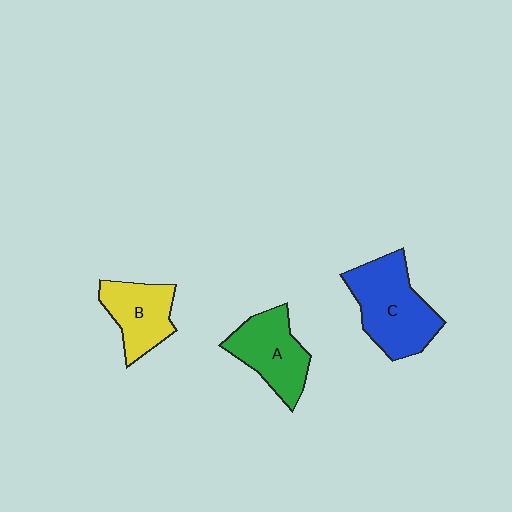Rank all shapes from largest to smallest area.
From largest to smallest: C (blue), A (green), B (yellow).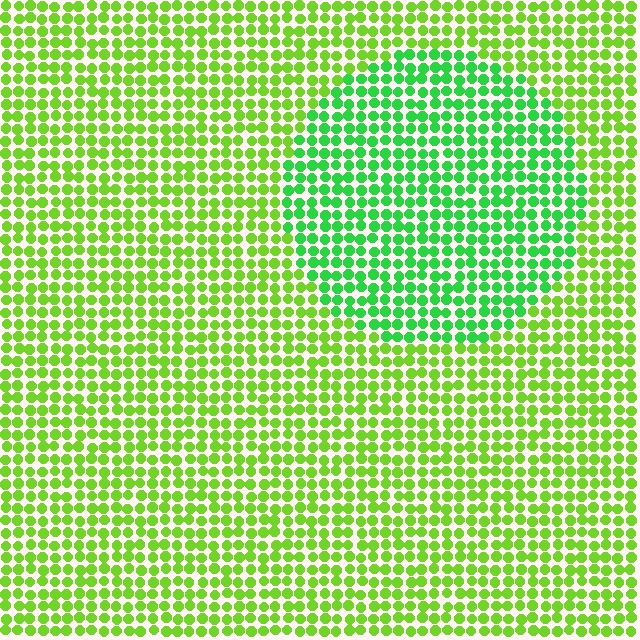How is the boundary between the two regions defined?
The boundary is defined purely by a slight shift in hue (about 33 degrees). Spacing, size, and orientation are identical on both sides.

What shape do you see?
I see a circle.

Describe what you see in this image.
The image is filled with small lime elements in a uniform arrangement. A circle-shaped region is visible where the elements are tinted to a slightly different hue, forming a subtle color boundary.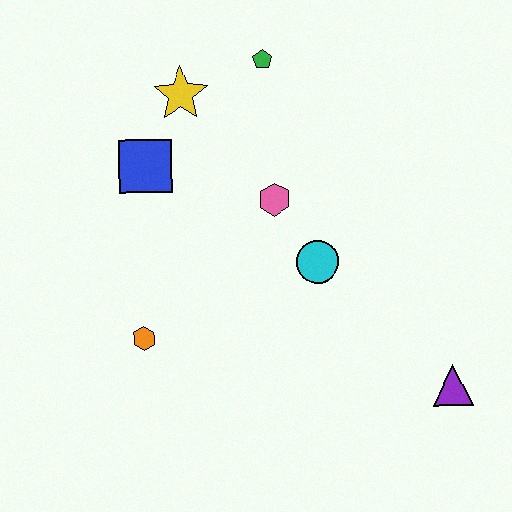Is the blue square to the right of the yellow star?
No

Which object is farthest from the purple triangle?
The yellow star is farthest from the purple triangle.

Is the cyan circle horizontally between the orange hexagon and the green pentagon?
No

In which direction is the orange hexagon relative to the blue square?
The orange hexagon is below the blue square.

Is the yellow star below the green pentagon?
Yes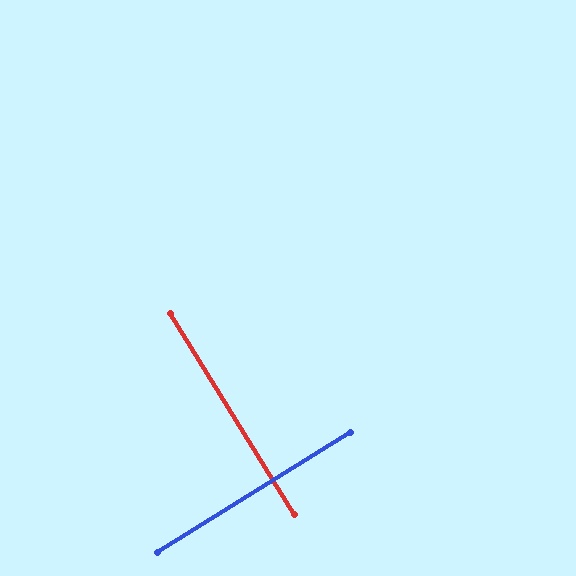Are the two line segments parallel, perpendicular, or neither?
Perpendicular — they meet at approximately 90°.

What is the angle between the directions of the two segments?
Approximately 90 degrees.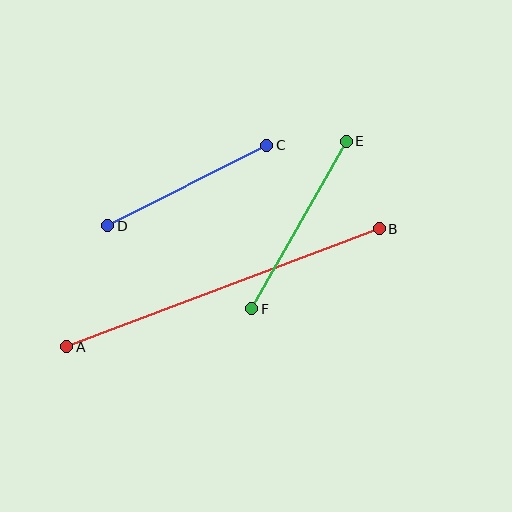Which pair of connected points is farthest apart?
Points A and B are farthest apart.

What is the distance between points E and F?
The distance is approximately 192 pixels.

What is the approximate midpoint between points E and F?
The midpoint is at approximately (299, 225) pixels.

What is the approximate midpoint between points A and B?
The midpoint is at approximately (223, 288) pixels.